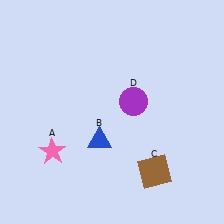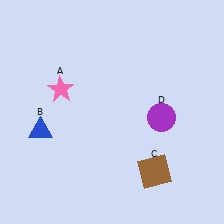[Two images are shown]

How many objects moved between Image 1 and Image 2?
3 objects moved between the two images.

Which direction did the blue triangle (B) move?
The blue triangle (B) moved left.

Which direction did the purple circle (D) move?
The purple circle (D) moved right.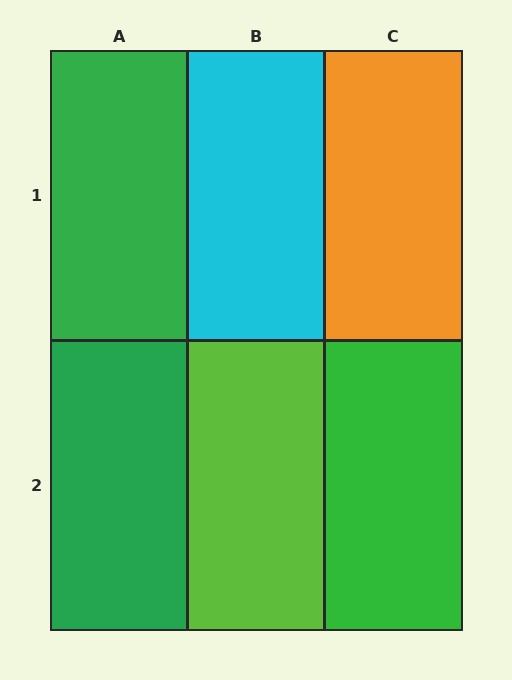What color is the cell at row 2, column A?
Green.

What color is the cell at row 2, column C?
Green.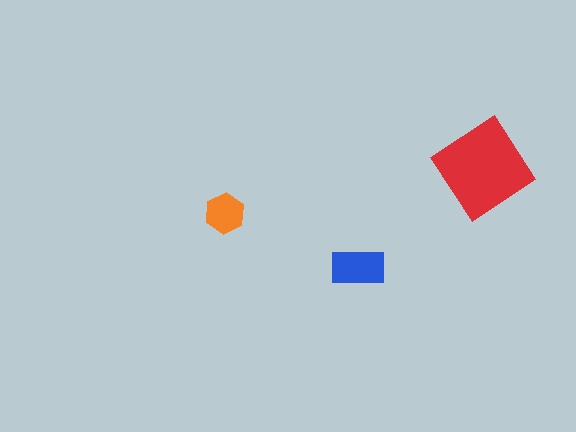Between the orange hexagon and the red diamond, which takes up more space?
The red diamond.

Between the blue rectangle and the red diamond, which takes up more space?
The red diamond.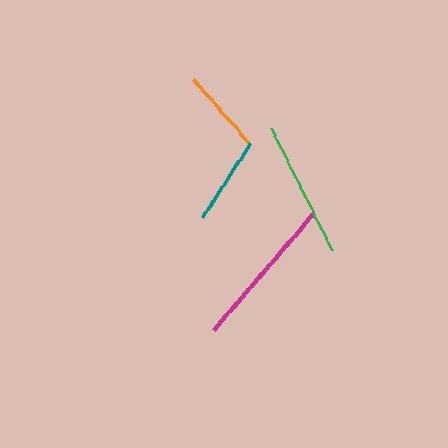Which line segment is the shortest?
The orange line is the shortest at approximately 84 pixels.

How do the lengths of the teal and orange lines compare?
The teal and orange lines are approximately the same length.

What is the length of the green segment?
The green segment is approximately 137 pixels long.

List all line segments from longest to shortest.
From longest to shortest: magenta, green, teal, orange.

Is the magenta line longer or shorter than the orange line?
The magenta line is longer than the orange line.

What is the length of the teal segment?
The teal segment is approximately 89 pixels long.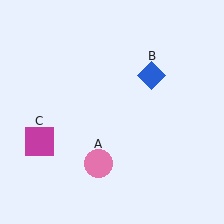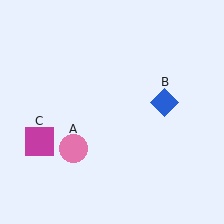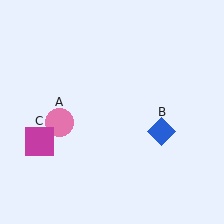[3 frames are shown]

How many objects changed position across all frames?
2 objects changed position: pink circle (object A), blue diamond (object B).